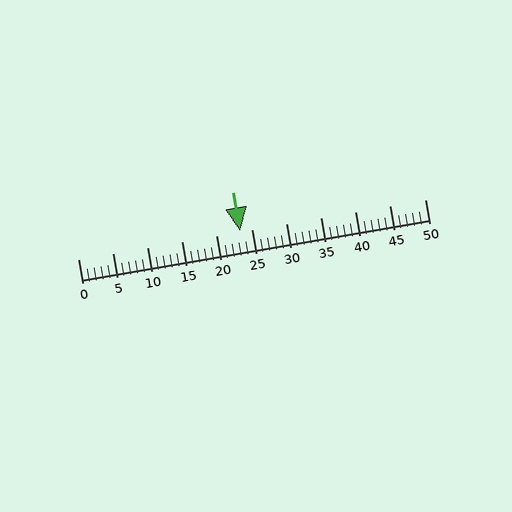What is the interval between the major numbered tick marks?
The major tick marks are spaced 5 units apart.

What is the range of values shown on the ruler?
The ruler shows values from 0 to 50.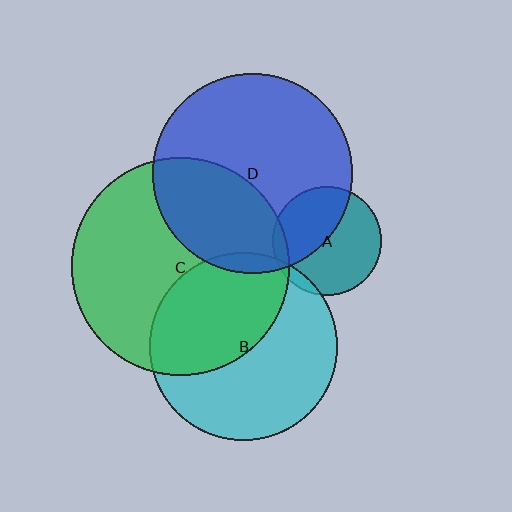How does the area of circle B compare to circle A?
Approximately 3.0 times.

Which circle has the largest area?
Circle C (green).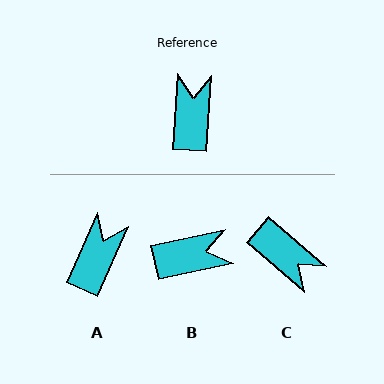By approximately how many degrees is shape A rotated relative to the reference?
Approximately 20 degrees clockwise.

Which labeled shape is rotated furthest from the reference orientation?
C, about 126 degrees away.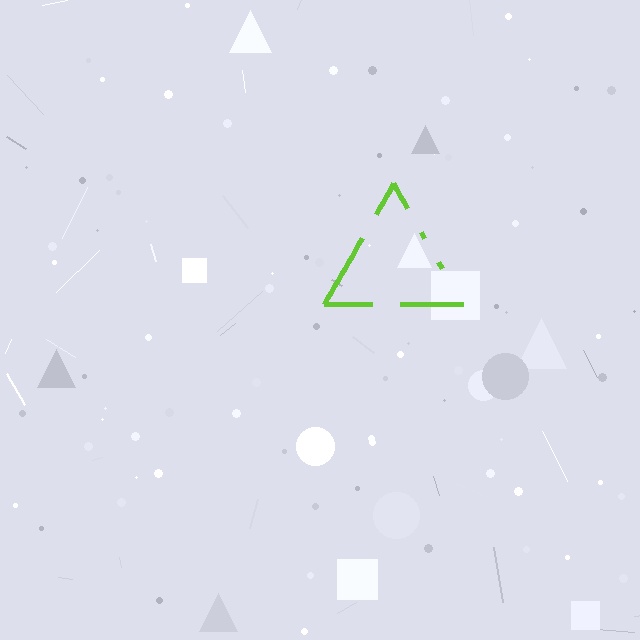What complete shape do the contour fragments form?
The contour fragments form a triangle.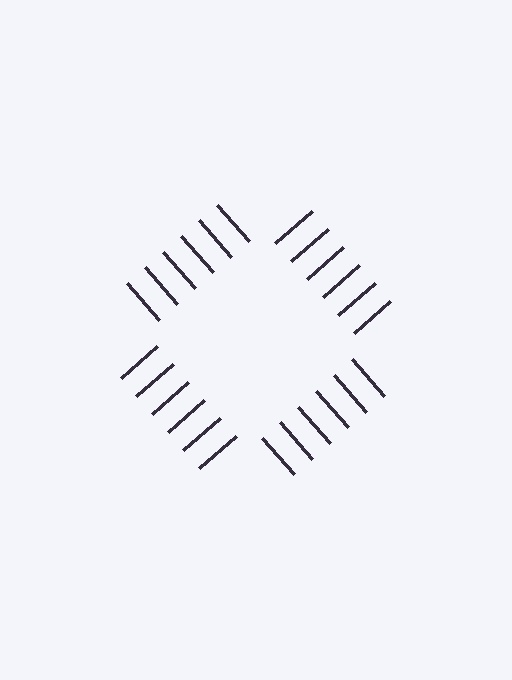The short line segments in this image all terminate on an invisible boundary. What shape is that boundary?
An illusory square — the line segments terminate on its edges but no continuous stroke is drawn.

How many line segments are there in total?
24 — 6 along each of the 4 edges.